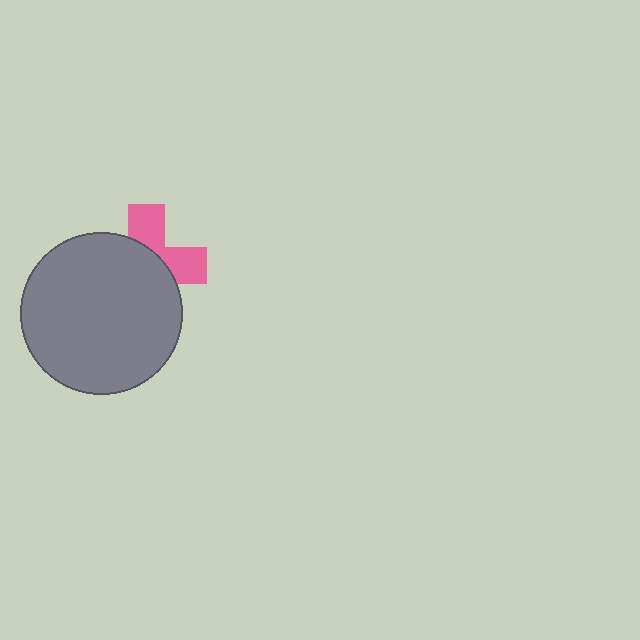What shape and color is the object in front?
The object in front is a gray circle.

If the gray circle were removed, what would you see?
You would see the complete pink cross.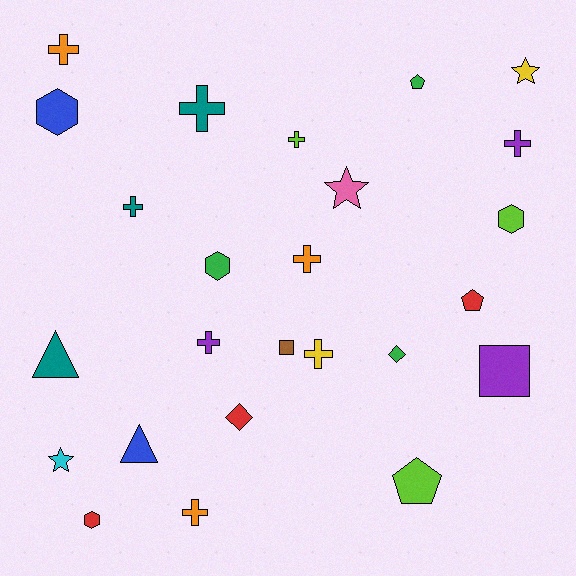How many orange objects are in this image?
There are 3 orange objects.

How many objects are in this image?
There are 25 objects.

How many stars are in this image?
There are 3 stars.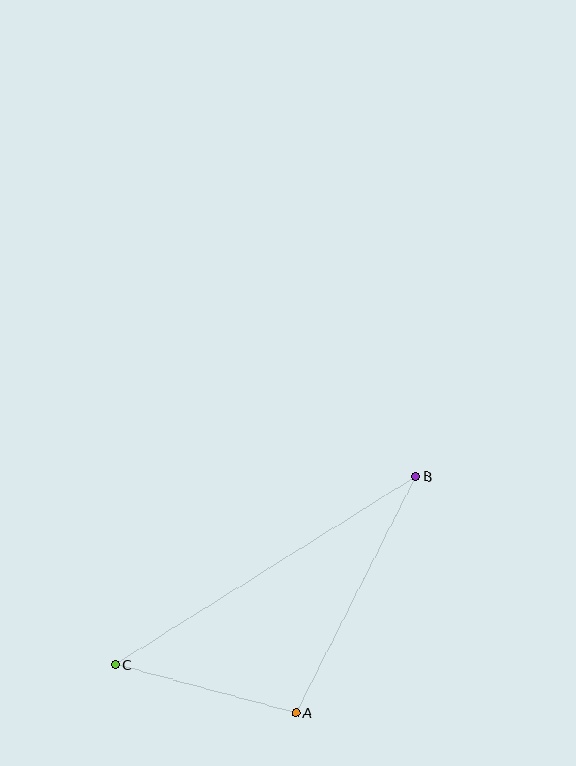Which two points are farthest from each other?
Points B and C are farthest from each other.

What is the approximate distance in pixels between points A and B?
The distance between A and B is approximately 265 pixels.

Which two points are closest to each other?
Points A and C are closest to each other.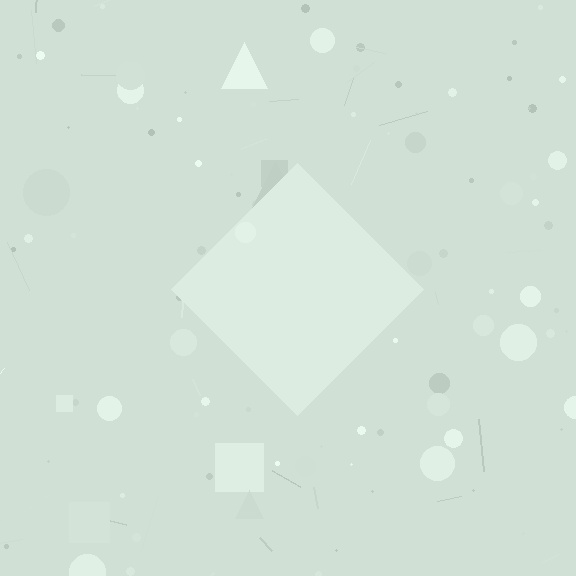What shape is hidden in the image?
A diamond is hidden in the image.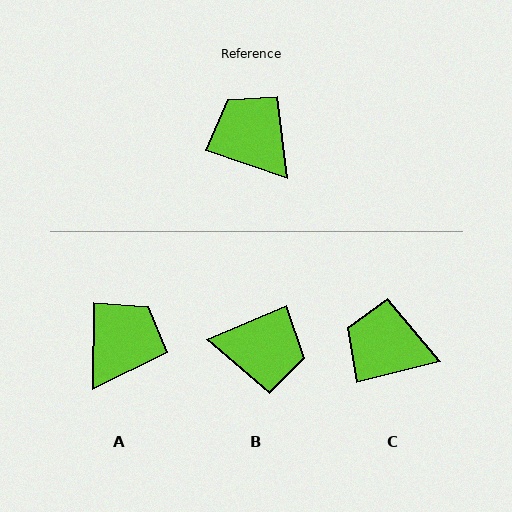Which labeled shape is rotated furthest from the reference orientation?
B, about 138 degrees away.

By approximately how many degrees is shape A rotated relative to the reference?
Approximately 71 degrees clockwise.